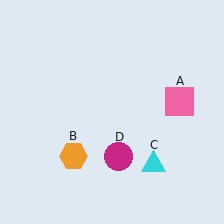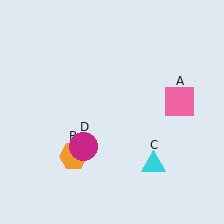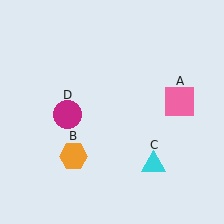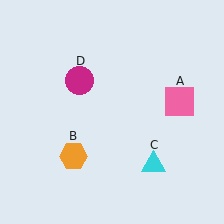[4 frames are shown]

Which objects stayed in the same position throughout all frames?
Pink square (object A) and orange hexagon (object B) and cyan triangle (object C) remained stationary.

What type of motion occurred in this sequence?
The magenta circle (object D) rotated clockwise around the center of the scene.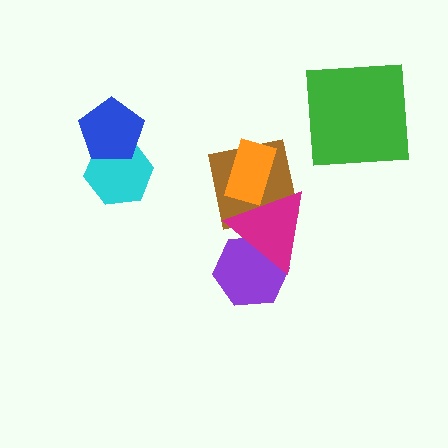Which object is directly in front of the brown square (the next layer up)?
The magenta triangle is directly in front of the brown square.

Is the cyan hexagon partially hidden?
Yes, it is partially covered by another shape.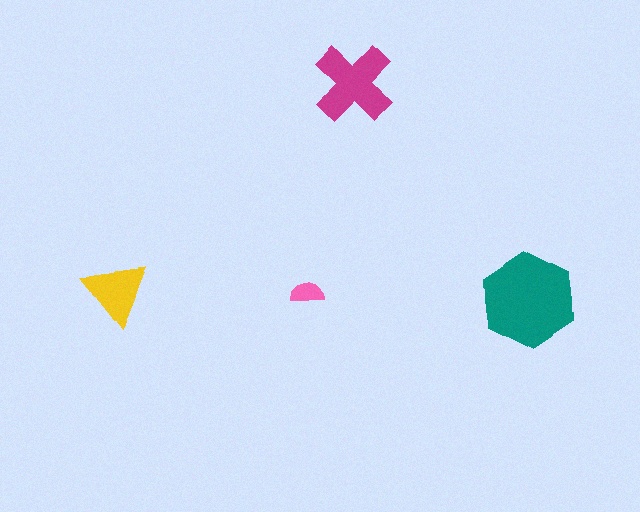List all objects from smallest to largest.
The pink semicircle, the yellow triangle, the magenta cross, the teal hexagon.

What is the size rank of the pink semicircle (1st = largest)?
4th.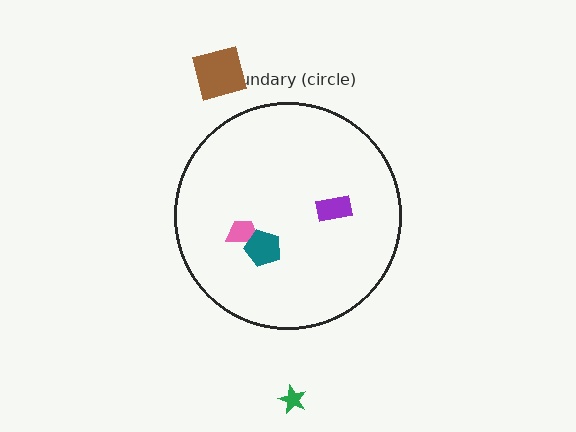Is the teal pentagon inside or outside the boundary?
Inside.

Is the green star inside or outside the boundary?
Outside.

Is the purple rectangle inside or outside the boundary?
Inside.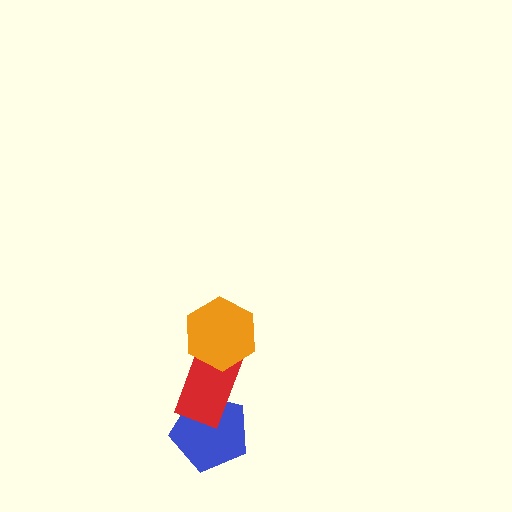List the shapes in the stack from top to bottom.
From top to bottom: the orange hexagon, the red rectangle, the blue pentagon.